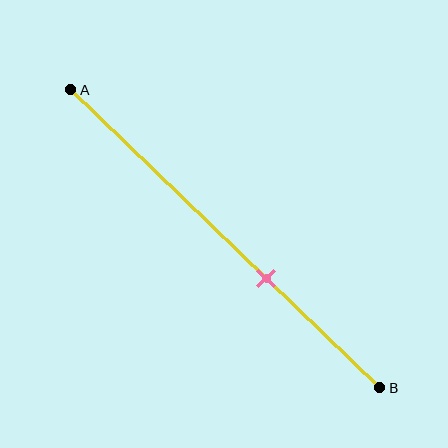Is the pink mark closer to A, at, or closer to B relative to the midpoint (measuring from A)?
The pink mark is closer to point B than the midpoint of segment AB.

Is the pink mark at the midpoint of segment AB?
No, the mark is at about 65% from A, not at the 50% midpoint.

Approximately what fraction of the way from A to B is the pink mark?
The pink mark is approximately 65% of the way from A to B.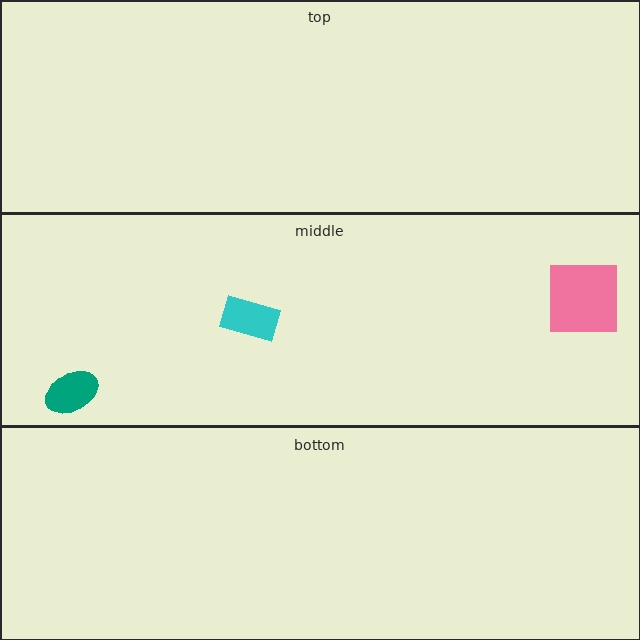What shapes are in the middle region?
The pink square, the teal ellipse, the cyan rectangle.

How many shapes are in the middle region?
3.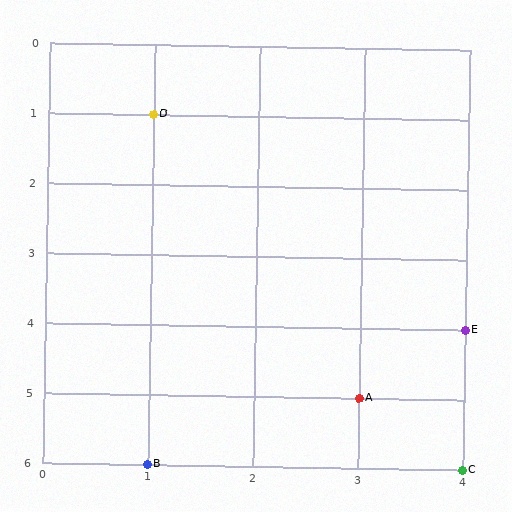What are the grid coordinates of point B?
Point B is at grid coordinates (1, 6).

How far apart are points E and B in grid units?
Points E and B are 3 columns and 2 rows apart (about 3.6 grid units diagonally).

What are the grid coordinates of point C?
Point C is at grid coordinates (4, 6).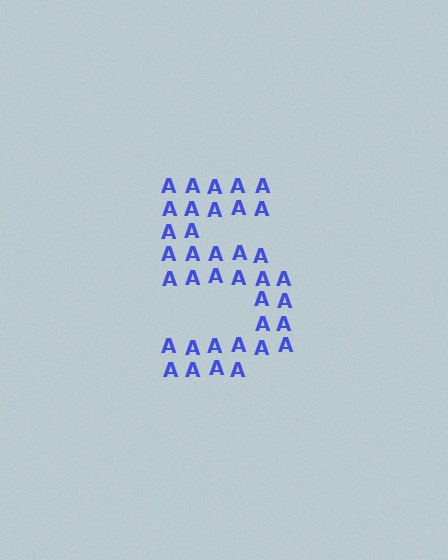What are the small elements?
The small elements are letter A's.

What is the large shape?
The large shape is the digit 5.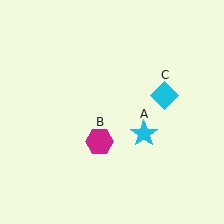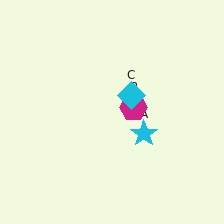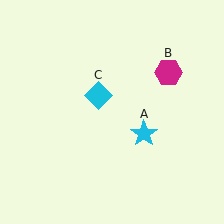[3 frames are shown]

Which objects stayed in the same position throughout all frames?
Cyan star (object A) remained stationary.